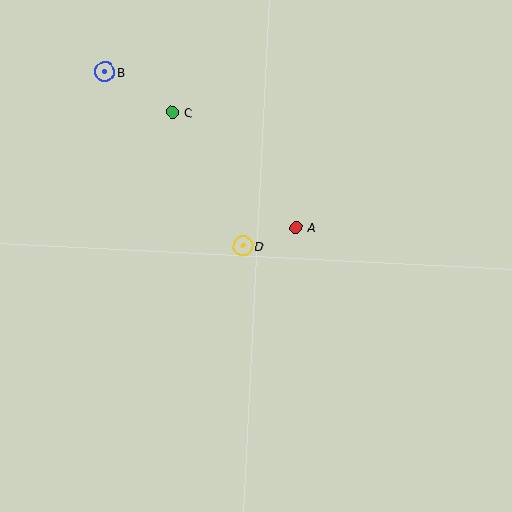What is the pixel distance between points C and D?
The distance between C and D is 151 pixels.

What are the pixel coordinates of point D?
Point D is at (243, 246).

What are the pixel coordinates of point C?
Point C is at (173, 112).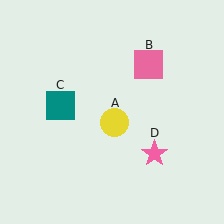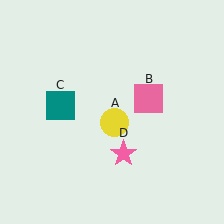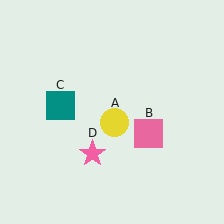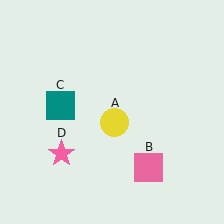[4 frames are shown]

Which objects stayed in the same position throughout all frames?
Yellow circle (object A) and teal square (object C) remained stationary.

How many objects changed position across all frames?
2 objects changed position: pink square (object B), pink star (object D).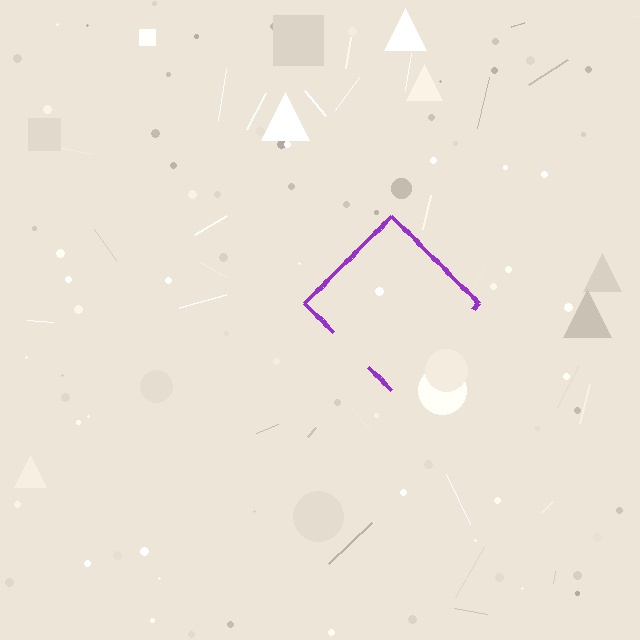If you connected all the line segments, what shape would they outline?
They would outline a diamond.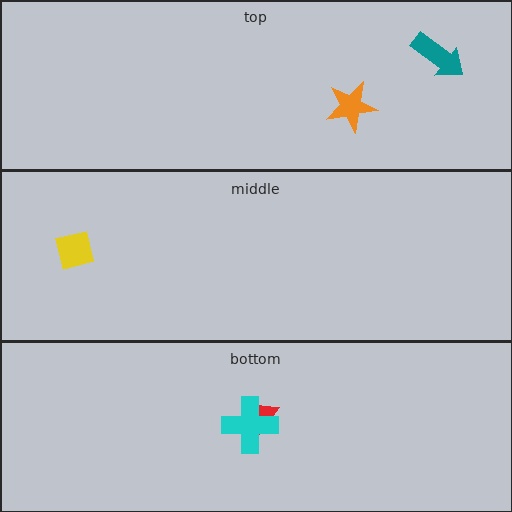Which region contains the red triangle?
The bottom region.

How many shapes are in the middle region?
1.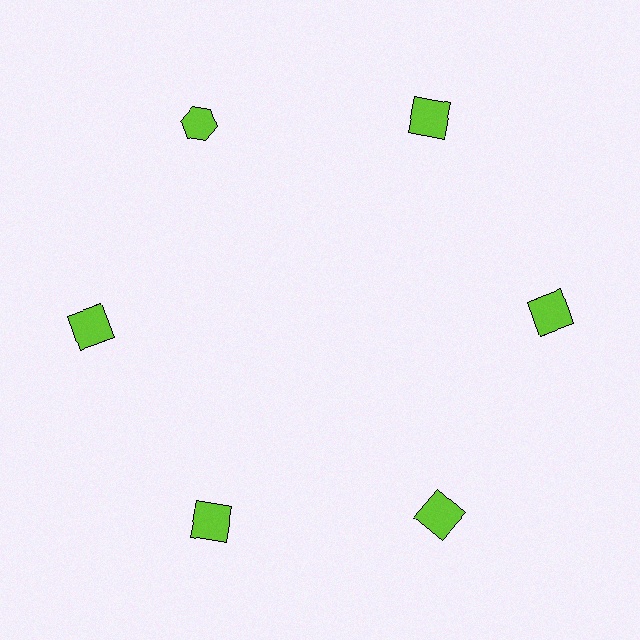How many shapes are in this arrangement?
There are 6 shapes arranged in a ring pattern.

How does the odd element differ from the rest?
It has a different shape: hexagon instead of square.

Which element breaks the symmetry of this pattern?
The lime hexagon at roughly the 11 o'clock position breaks the symmetry. All other shapes are lime squares.